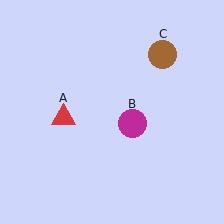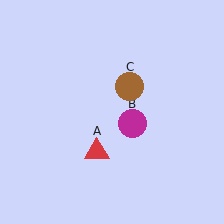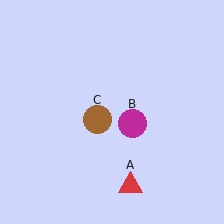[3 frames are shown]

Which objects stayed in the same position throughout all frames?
Magenta circle (object B) remained stationary.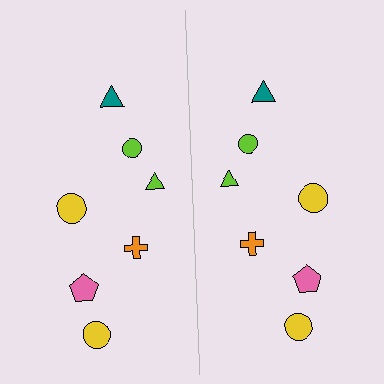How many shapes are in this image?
There are 14 shapes in this image.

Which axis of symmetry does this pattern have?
The pattern has a vertical axis of symmetry running through the center of the image.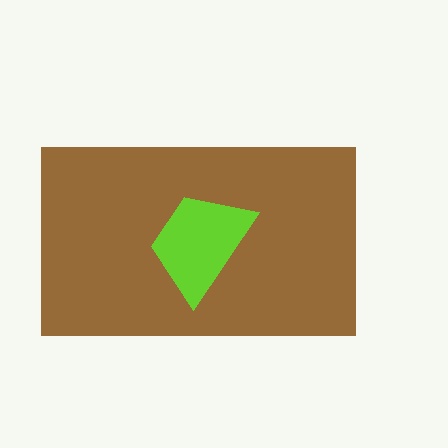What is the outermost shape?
The brown rectangle.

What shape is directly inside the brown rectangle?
The lime trapezoid.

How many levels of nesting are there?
2.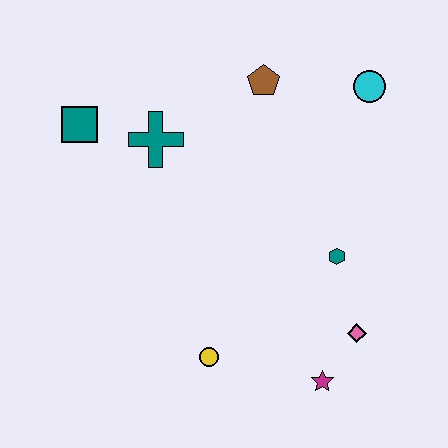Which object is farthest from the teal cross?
The magenta star is farthest from the teal cross.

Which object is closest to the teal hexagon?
The pink diamond is closest to the teal hexagon.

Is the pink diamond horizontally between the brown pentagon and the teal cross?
No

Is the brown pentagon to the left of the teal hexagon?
Yes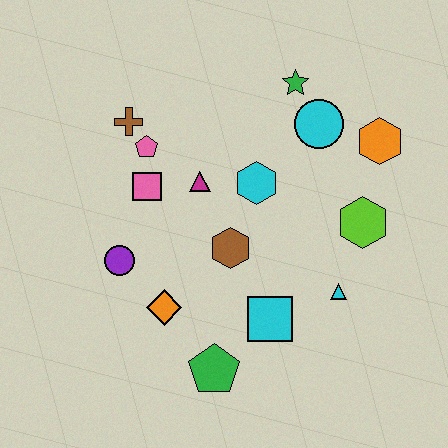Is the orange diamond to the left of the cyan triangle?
Yes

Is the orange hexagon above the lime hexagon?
Yes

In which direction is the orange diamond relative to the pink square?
The orange diamond is below the pink square.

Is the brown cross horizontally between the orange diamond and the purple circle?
Yes